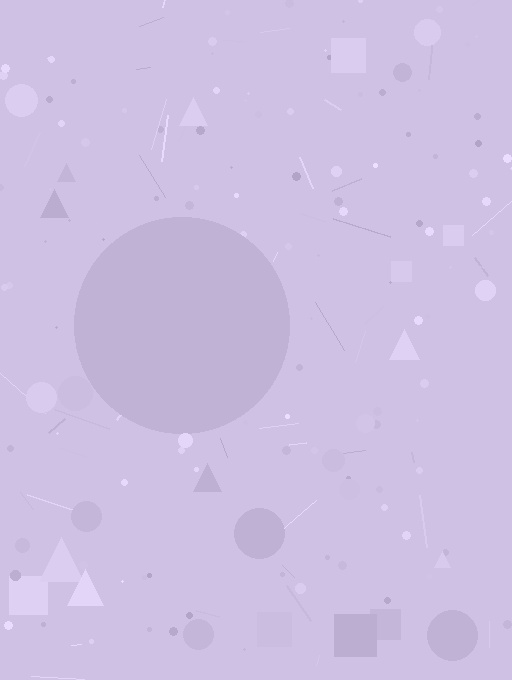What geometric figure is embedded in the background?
A circle is embedded in the background.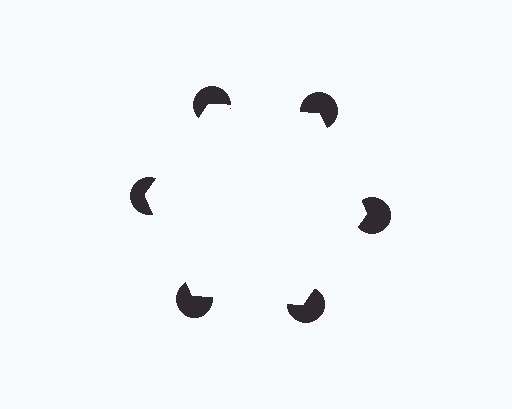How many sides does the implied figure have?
6 sides.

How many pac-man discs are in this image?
There are 6 — one at each vertex of the illusory hexagon.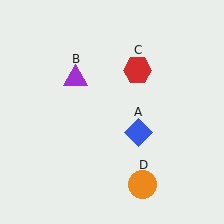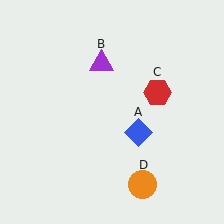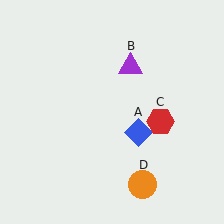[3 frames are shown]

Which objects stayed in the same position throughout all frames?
Blue diamond (object A) and orange circle (object D) remained stationary.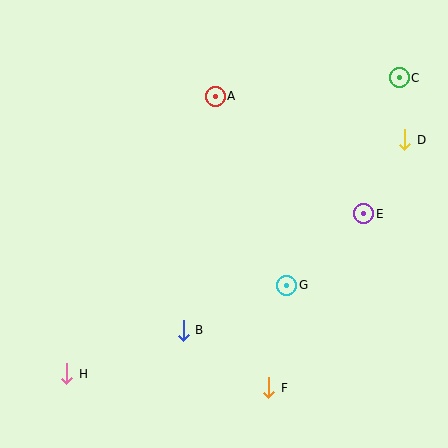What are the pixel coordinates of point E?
Point E is at (364, 214).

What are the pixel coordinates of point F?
Point F is at (269, 388).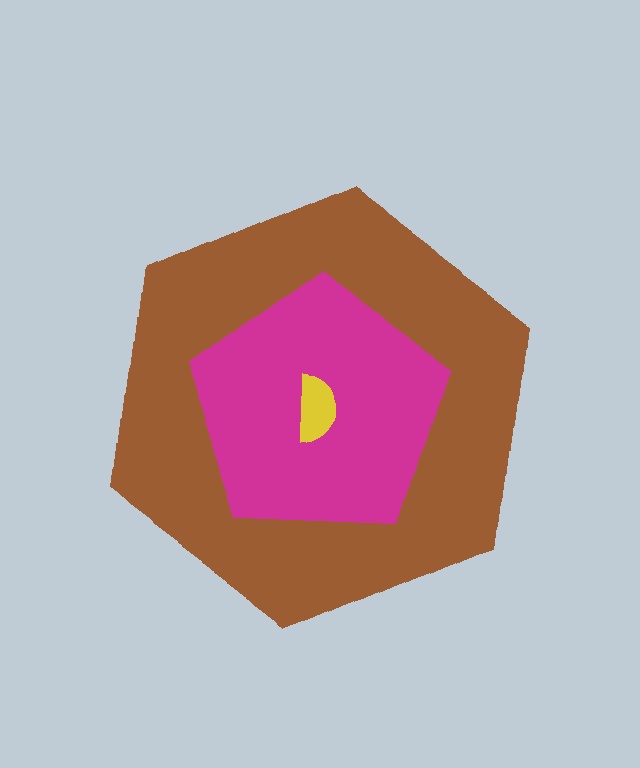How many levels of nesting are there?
3.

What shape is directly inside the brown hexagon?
The magenta pentagon.